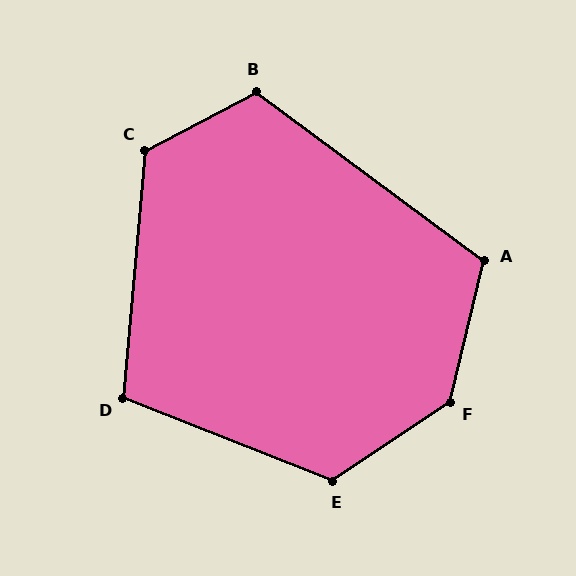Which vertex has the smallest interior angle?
D, at approximately 107 degrees.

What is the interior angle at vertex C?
Approximately 123 degrees (obtuse).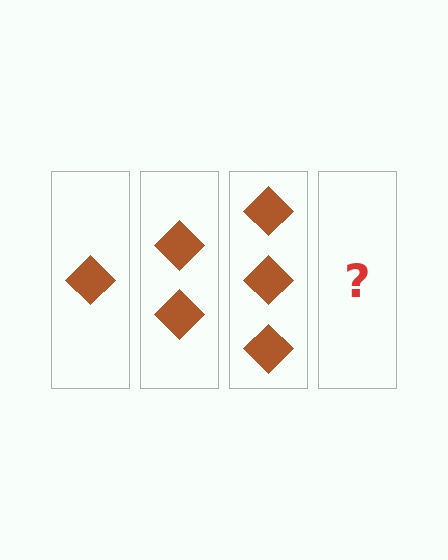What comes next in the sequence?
The next element should be 4 diamonds.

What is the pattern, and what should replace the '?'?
The pattern is that each step adds one more diamond. The '?' should be 4 diamonds.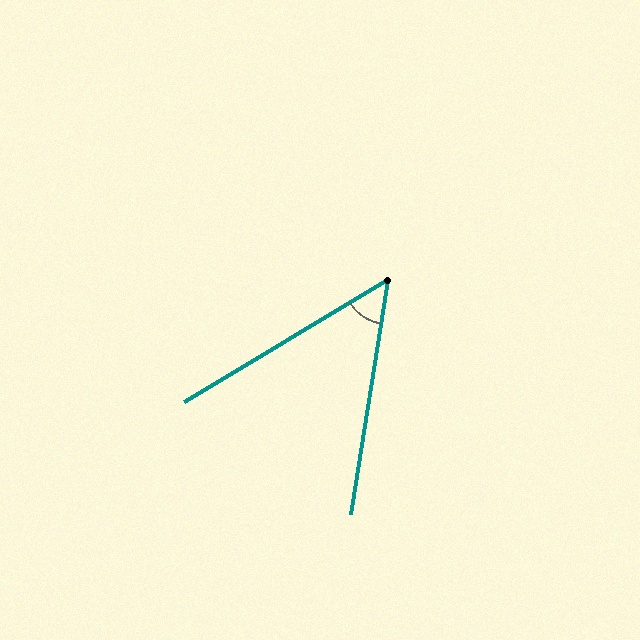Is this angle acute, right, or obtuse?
It is acute.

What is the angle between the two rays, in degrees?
Approximately 50 degrees.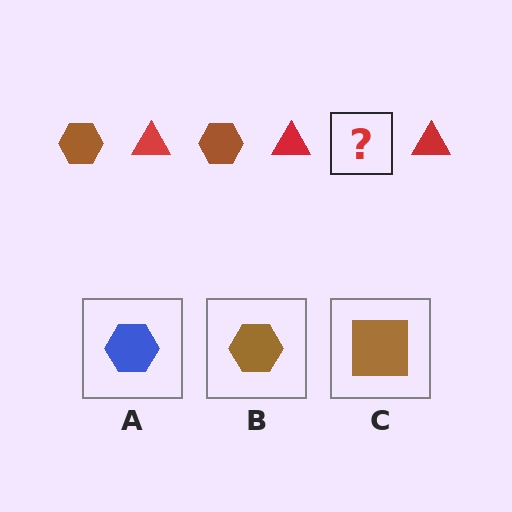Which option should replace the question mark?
Option B.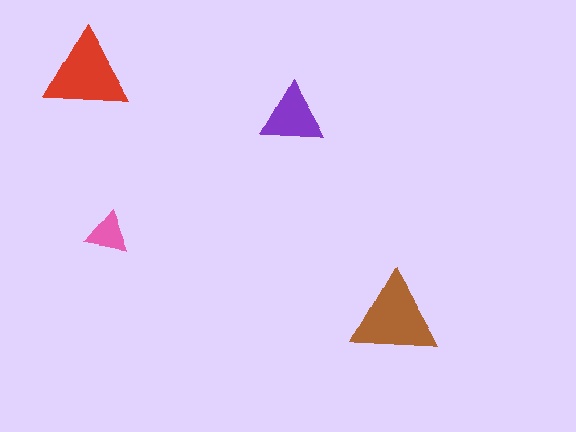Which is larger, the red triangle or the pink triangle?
The red one.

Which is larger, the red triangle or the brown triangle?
The brown one.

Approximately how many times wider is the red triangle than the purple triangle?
About 1.5 times wider.